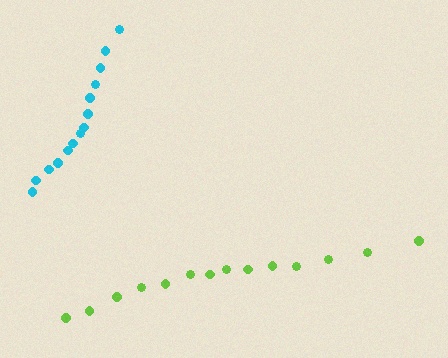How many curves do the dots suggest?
There are 2 distinct paths.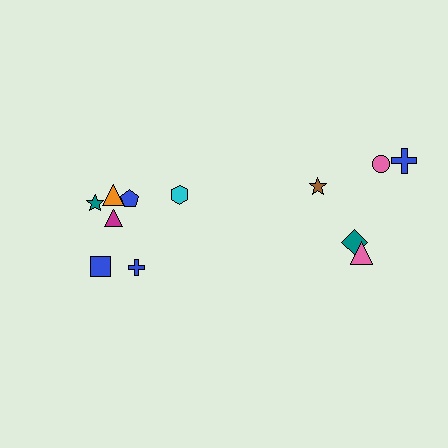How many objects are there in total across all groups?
There are 12 objects.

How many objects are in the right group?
There are 5 objects.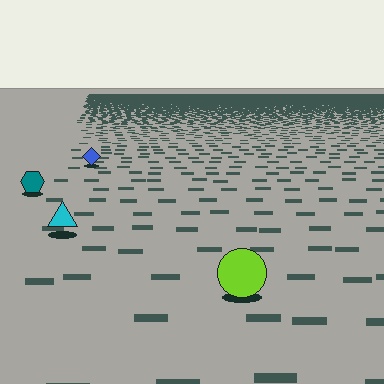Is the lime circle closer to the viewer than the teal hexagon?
Yes. The lime circle is closer — you can tell from the texture gradient: the ground texture is coarser near it.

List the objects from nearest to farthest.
From nearest to farthest: the lime circle, the cyan triangle, the teal hexagon, the blue diamond.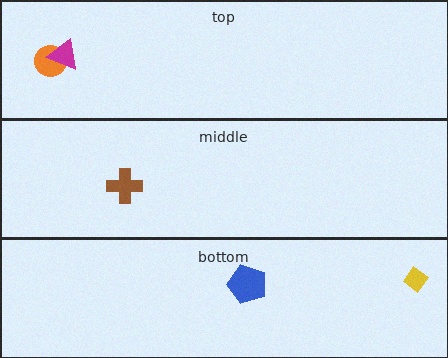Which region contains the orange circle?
The top region.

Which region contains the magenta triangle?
The top region.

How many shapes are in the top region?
2.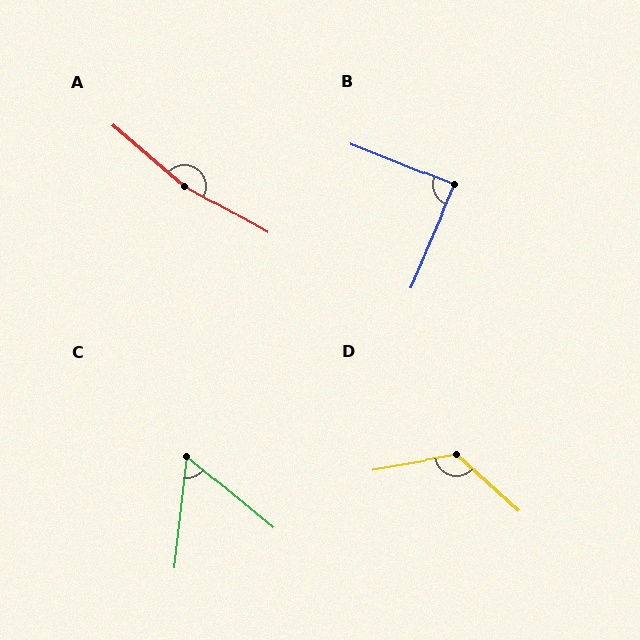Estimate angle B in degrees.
Approximately 88 degrees.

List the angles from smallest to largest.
C (57°), B (88°), D (128°), A (169°).